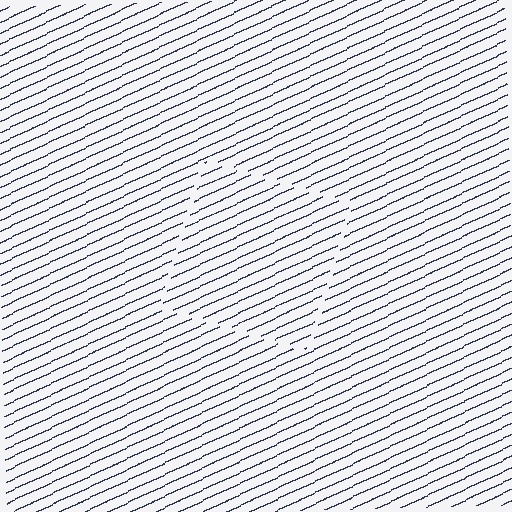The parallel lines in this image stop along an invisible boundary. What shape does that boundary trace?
An illusory square. The interior of the shape contains the same grating, shifted by half a period — the contour is defined by the phase discontinuity where line-ends from the inner and outer gratings abut.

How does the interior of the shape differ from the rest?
The interior of the shape contains the same grating, shifted by half a period — the contour is defined by the phase discontinuity where line-ends from the inner and outer gratings abut.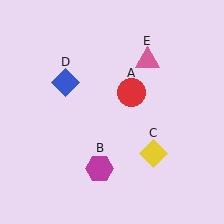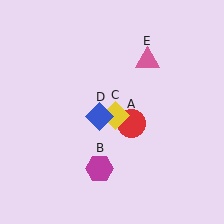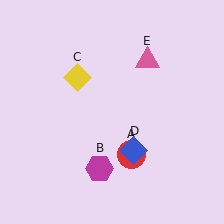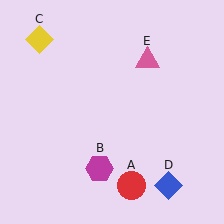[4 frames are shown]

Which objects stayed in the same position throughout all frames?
Magenta hexagon (object B) and pink triangle (object E) remained stationary.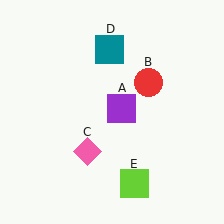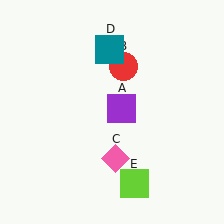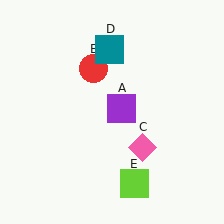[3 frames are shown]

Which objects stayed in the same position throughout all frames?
Purple square (object A) and teal square (object D) and lime square (object E) remained stationary.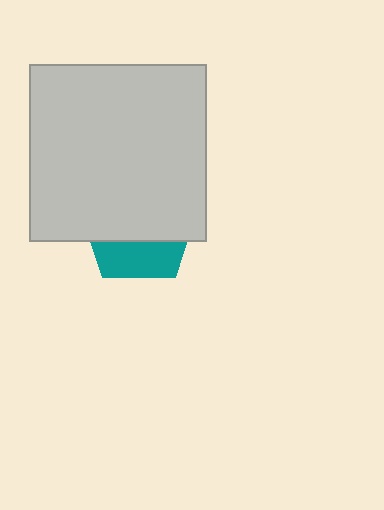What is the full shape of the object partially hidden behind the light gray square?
The partially hidden object is a teal pentagon.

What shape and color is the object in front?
The object in front is a light gray square.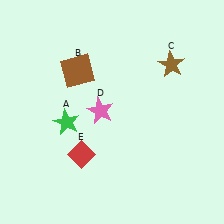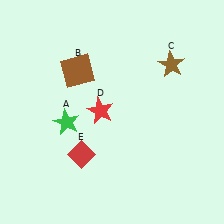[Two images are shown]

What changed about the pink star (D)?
In Image 1, D is pink. In Image 2, it changed to red.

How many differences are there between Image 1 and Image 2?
There is 1 difference between the two images.